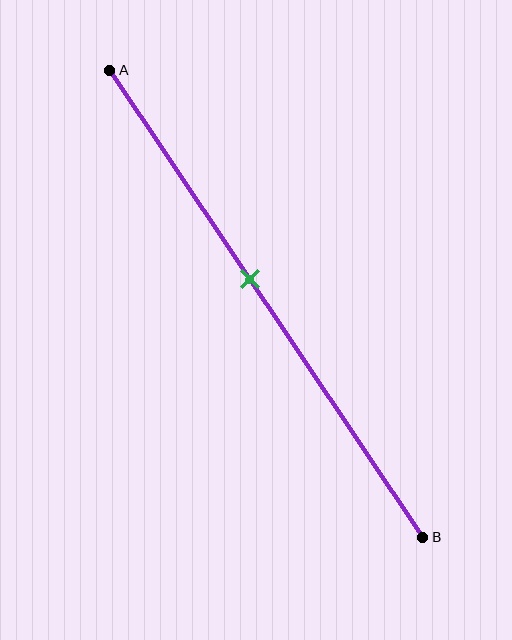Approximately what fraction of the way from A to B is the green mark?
The green mark is approximately 45% of the way from A to B.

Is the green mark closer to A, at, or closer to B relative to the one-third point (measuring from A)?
The green mark is closer to point B than the one-third point of segment AB.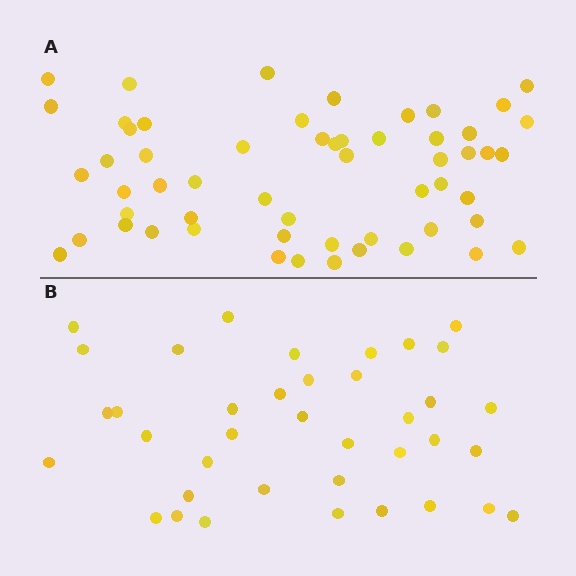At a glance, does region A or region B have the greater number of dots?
Region A (the top region) has more dots.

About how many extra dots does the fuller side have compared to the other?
Region A has approximately 20 more dots than region B.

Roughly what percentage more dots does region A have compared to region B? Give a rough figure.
About 45% more.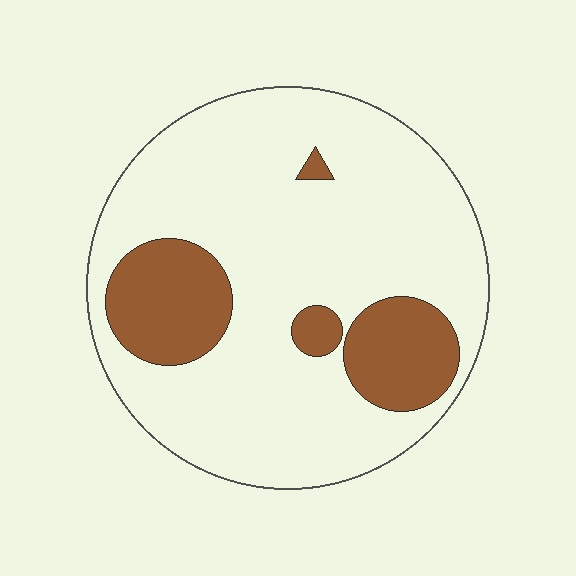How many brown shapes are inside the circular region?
4.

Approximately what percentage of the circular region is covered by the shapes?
Approximately 20%.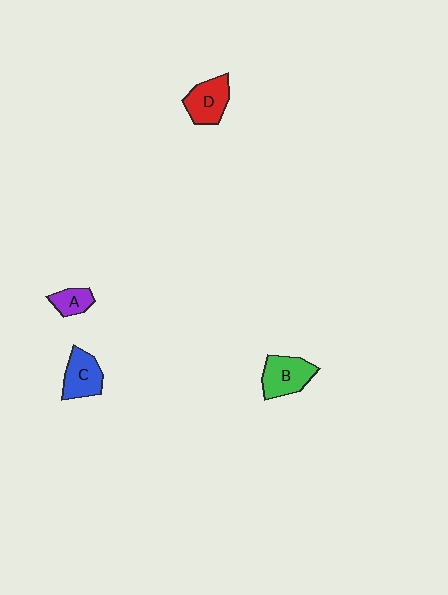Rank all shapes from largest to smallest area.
From largest to smallest: B (green), D (red), C (blue), A (purple).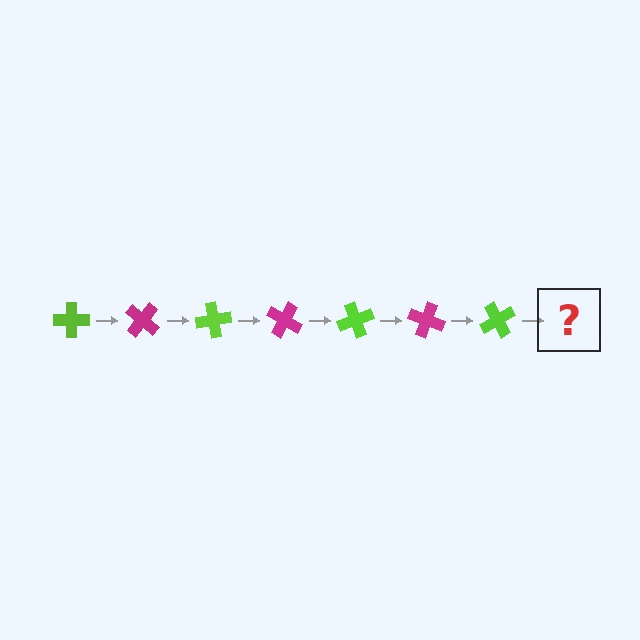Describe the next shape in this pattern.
It should be a magenta cross, rotated 280 degrees from the start.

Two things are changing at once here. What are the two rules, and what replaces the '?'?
The two rules are that it rotates 40 degrees each step and the color cycles through lime and magenta. The '?' should be a magenta cross, rotated 280 degrees from the start.